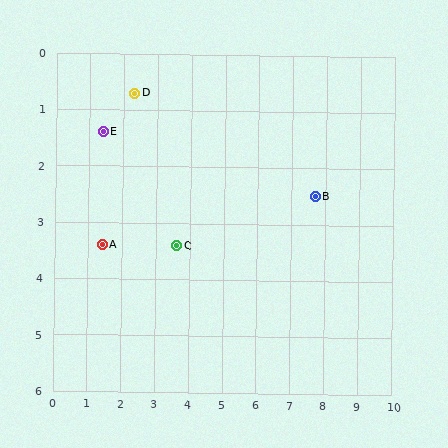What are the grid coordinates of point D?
Point D is at approximately (2.3, 0.7).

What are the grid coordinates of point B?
Point B is at approximately (7.7, 2.5).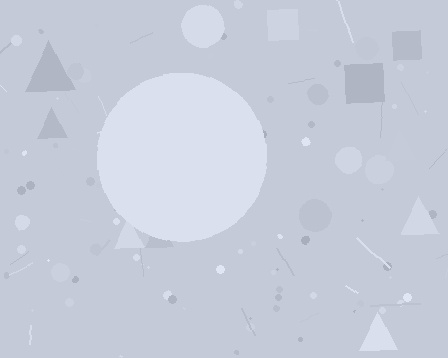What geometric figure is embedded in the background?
A circle is embedded in the background.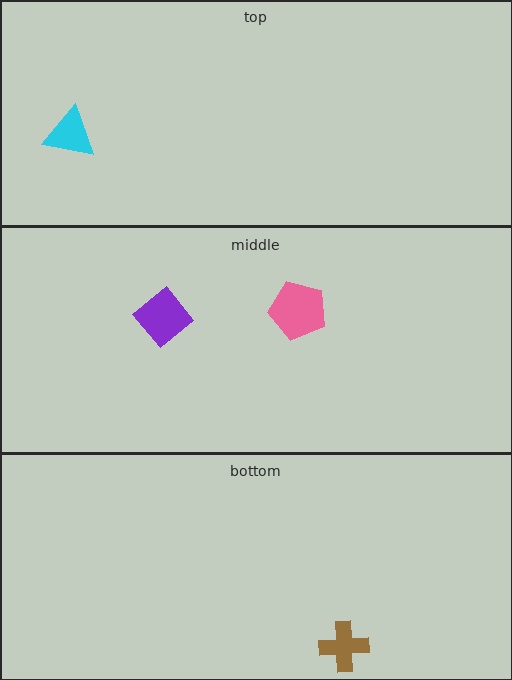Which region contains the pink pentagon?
The middle region.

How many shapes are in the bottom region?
1.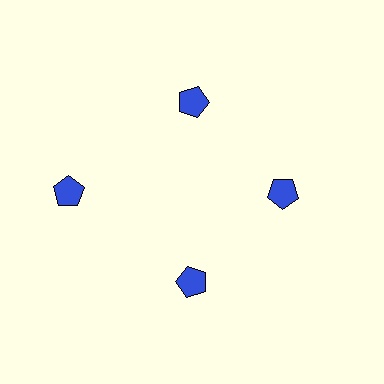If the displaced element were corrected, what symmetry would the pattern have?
It would have 4-fold rotational symmetry — the pattern would map onto itself every 90 degrees.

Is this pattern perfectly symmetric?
No. The 4 blue pentagons are arranged in a ring, but one element near the 9 o'clock position is pushed outward from the center, breaking the 4-fold rotational symmetry.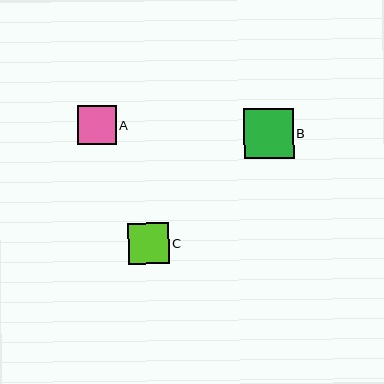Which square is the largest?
Square B is the largest with a size of approximately 50 pixels.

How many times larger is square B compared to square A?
Square B is approximately 1.3 times the size of square A.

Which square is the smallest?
Square A is the smallest with a size of approximately 38 pixels.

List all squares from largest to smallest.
From largest to smallest: B, C, A.